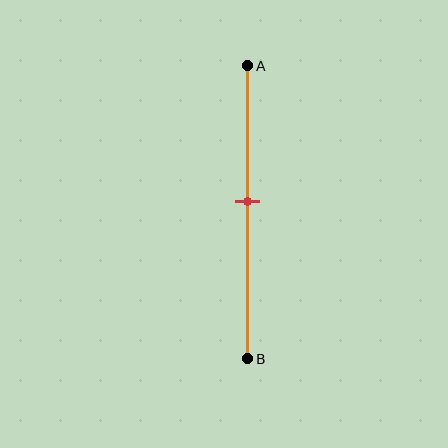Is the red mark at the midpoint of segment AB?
No, the mark is at about 45% from A, not at the 50% midpoint.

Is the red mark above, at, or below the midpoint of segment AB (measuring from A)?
The red mark is above the midpoint of segment AB.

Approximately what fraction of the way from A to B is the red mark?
The red mark is approximately 45% of the way from A to B.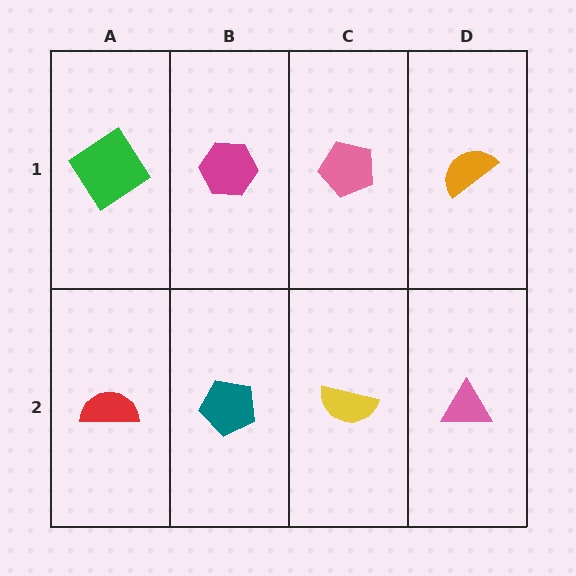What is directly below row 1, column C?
A yellow semicircle.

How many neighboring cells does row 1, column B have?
3.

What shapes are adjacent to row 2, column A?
A green diamond (row 1, column A), a teal pentagon (row 2, column B).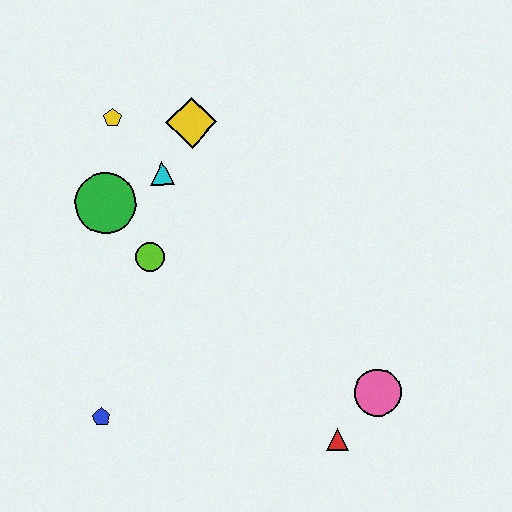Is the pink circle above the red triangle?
Yes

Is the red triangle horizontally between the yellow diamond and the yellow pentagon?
No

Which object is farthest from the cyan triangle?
The red triangle is farthest from the cyan triangle.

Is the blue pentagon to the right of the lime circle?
No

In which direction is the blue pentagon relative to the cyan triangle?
The blue pentagon is below the cyan triangle.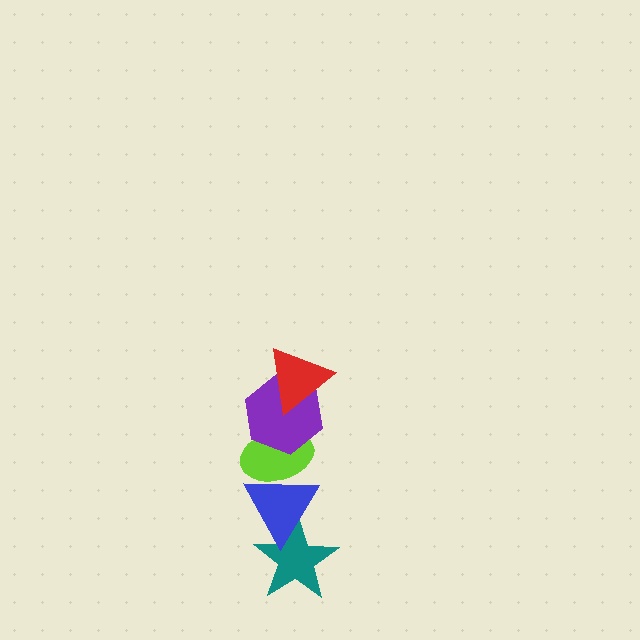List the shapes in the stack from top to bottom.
From top to bottom: the red triangle, the purple hexagon, the lime ellipse, the blue triangle, the teal star.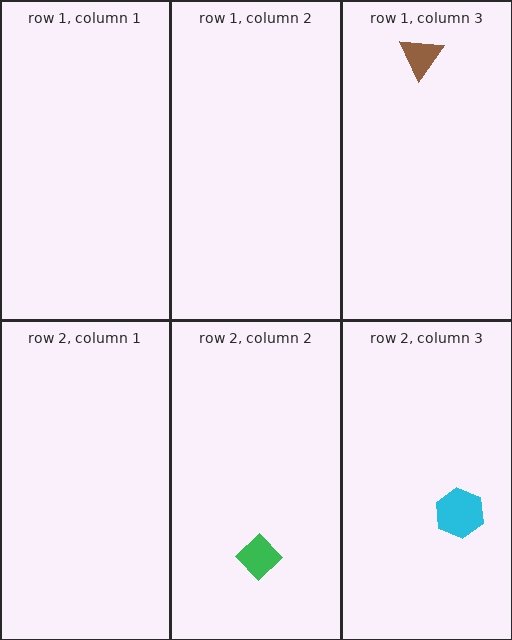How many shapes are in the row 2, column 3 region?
1.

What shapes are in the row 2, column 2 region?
The green diamond.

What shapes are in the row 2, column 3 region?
The cyan hexagon.